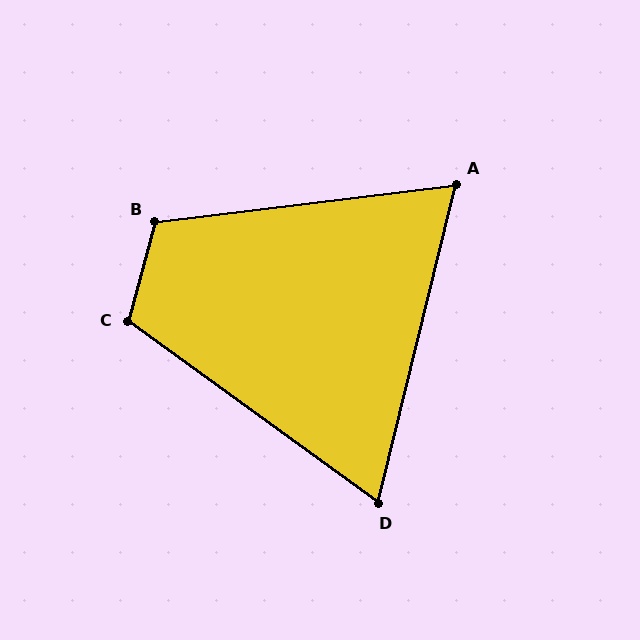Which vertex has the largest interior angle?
B, at approximately 112 degrees.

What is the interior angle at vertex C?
Approximately 111 degrees (obtuse).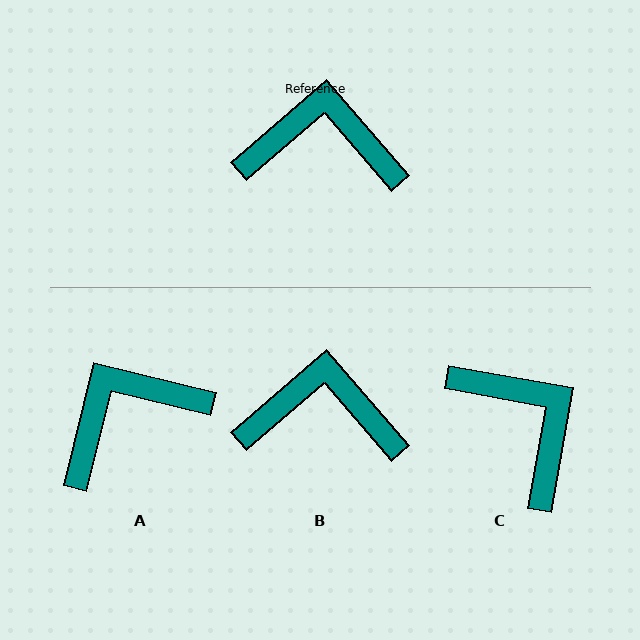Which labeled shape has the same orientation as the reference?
B.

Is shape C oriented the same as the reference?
No, it is off by about 51 degrees.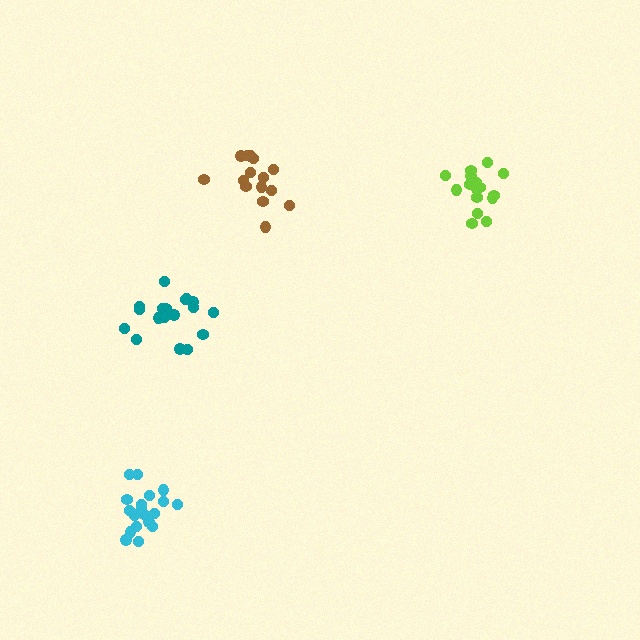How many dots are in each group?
Group 1: 16 dots, Group 2: 20 dots, Group 3: 15 dots, Group 4: 18 dots (69 total).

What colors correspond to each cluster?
The clusters are colored: lime, cyan, brown, teal.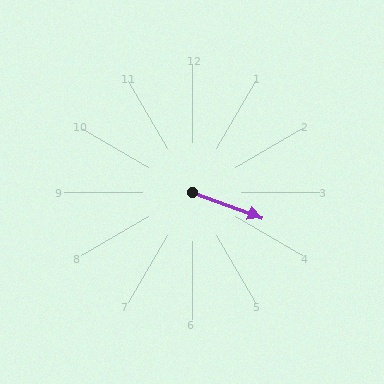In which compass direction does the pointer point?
East.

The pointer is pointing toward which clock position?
Roughly 4 o'clock.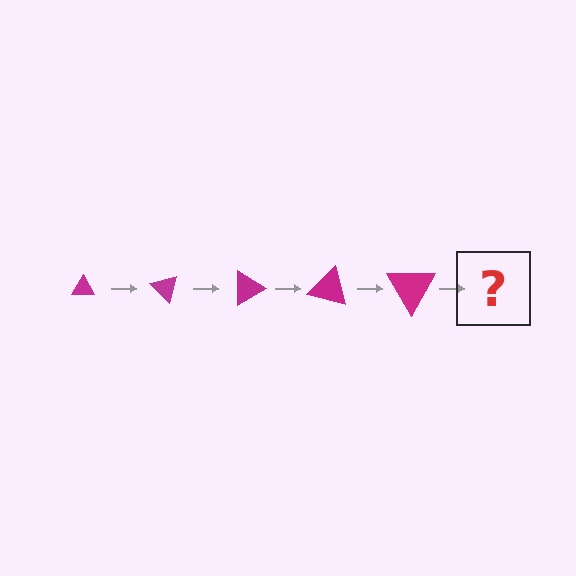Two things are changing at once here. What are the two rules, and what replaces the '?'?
The two rules are that the triangle grows larger each step and it rotates 45 degrees each step. The '?' should be a triangle, larger than the previous one and rotated 225 degrees from the start.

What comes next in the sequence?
The next element should be a triangle, larger than the previous one and rotated 225 degrees from the start.